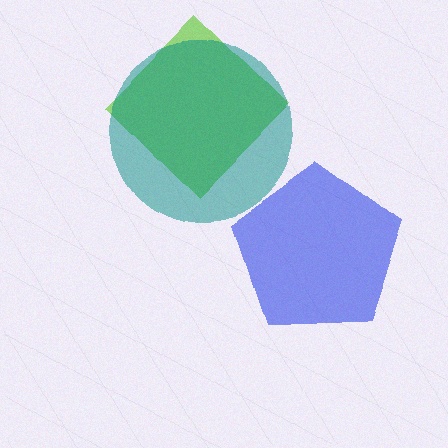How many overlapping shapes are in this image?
There are 3 overlapping shapes in the image.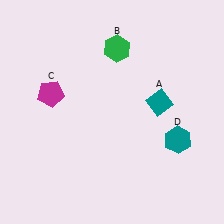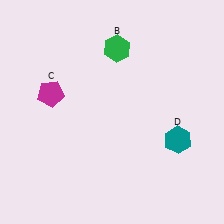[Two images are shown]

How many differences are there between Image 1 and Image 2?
There is 1 difference between the two images.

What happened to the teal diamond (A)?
The teal diamond (A) was removed in Image 2. It was in the top-right area of Image 1.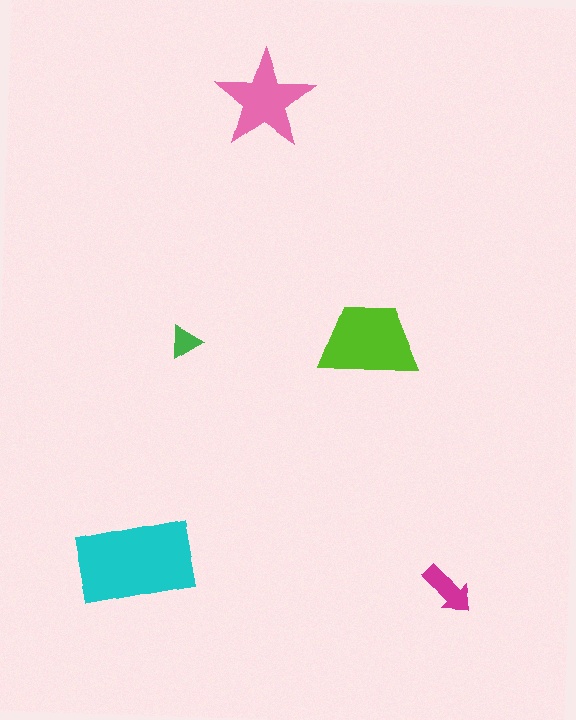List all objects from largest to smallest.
The cyan rectangle, the lime trapezoid, the pink star, the magenta arrow, the green triangle.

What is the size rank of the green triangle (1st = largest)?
5th.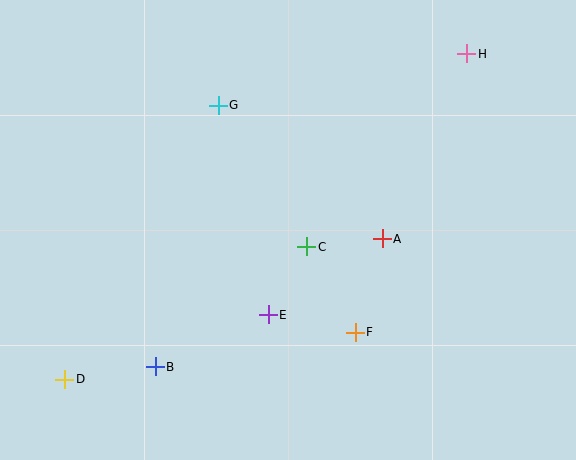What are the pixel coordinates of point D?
Point D is at (65, 379).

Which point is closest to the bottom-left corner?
Point D is closest to the bottom-left corner.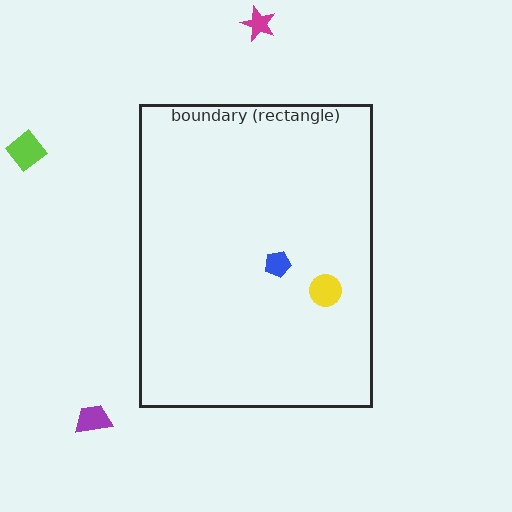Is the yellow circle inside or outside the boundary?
Inside.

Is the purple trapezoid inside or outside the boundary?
Outside.